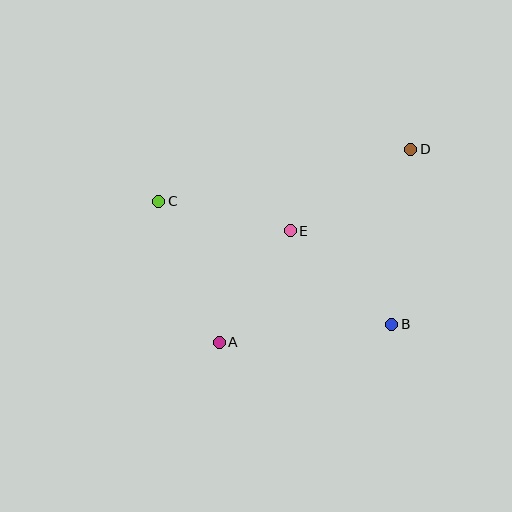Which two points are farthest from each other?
Points A and D are farthest from each other.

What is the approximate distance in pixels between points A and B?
The distance between A and B is approximately 173 pixels.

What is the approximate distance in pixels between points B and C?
The distance between B and C is approximately 264 pixels.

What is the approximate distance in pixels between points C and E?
The distance between C and E is approximately 135 pixels.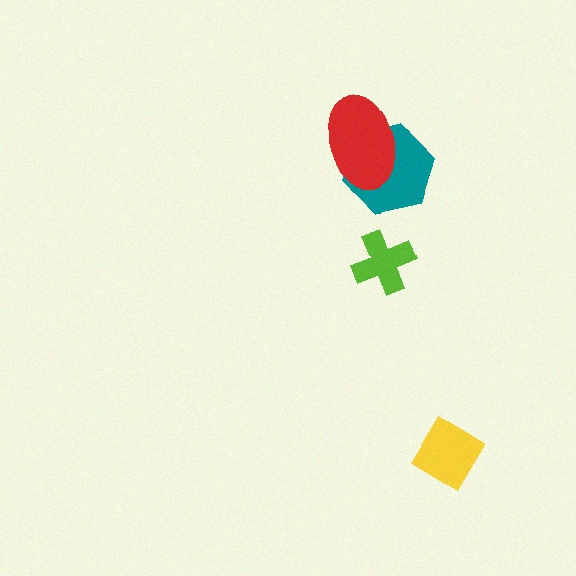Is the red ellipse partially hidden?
No, no other shape covers it.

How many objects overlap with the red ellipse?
1 object overlaps with the red ellipse.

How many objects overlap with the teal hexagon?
1 object overlaps with the teal hexagon.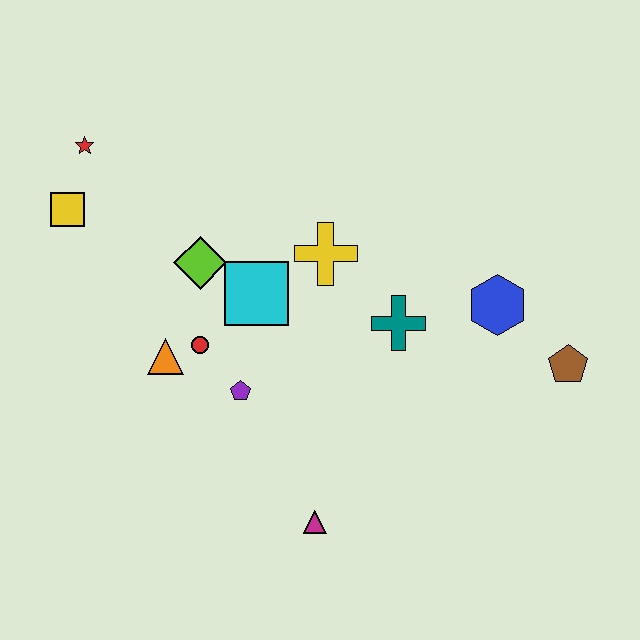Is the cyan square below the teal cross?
No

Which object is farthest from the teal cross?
The red star is farthest from the teal cross.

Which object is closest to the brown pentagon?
The blue hexagon is closest to the brown pentagon.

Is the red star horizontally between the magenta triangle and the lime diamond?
No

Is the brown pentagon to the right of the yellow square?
Yes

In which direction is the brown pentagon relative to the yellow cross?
The brown pentagon is to the right of the yellow cross.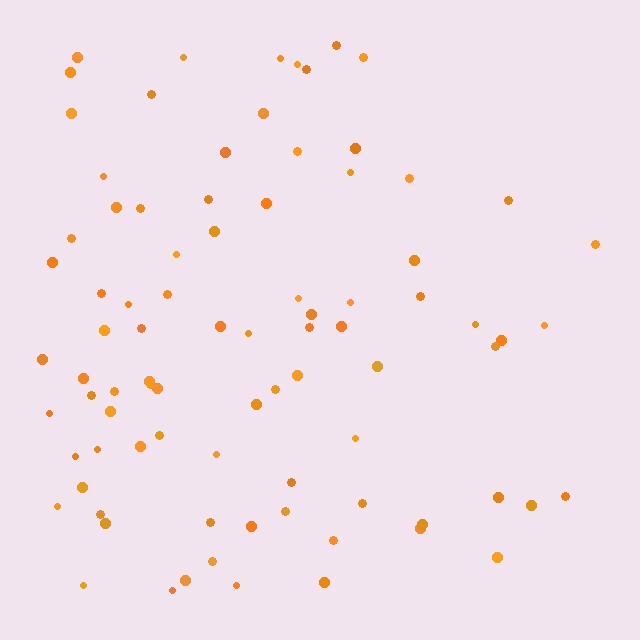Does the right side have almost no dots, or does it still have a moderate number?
Still a moderate number, just noticeably fewer than the left.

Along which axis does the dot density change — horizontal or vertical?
Horizontal.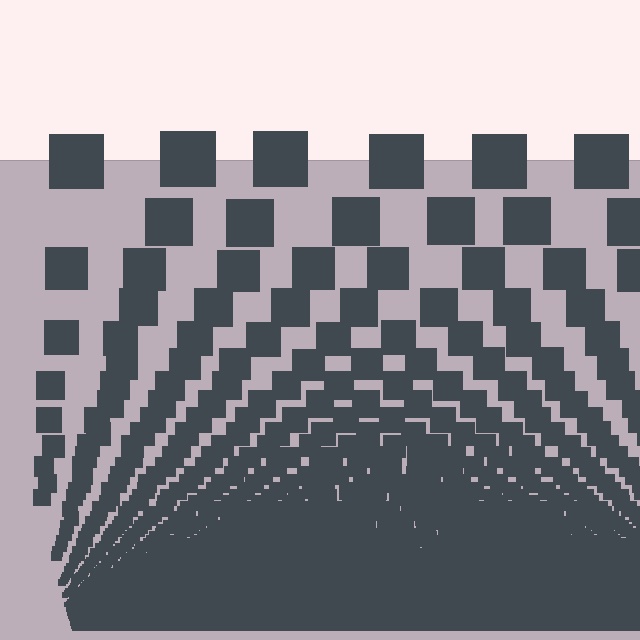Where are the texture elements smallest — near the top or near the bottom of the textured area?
Near the bottom.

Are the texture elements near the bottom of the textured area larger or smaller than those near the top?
Smaller. The gradient is inverted — elements near the bottom are smaller and denser.